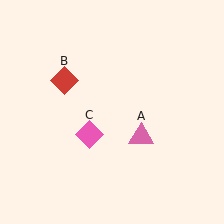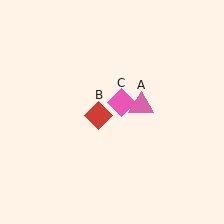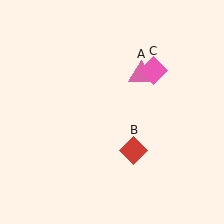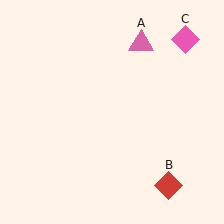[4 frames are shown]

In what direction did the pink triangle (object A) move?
The pink triangle (object A) moved up.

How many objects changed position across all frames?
3 objects changed position: pink triangle (object A), red diamond (object B), pink diamond (object C).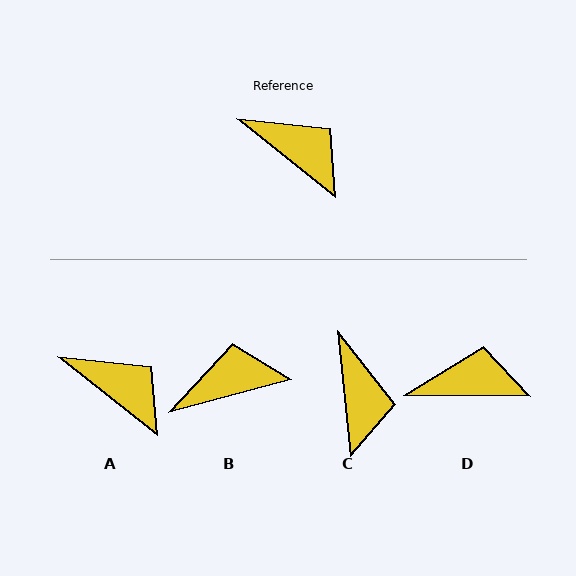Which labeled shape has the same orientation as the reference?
A.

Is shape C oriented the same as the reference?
No, it is off by about 46 degrees.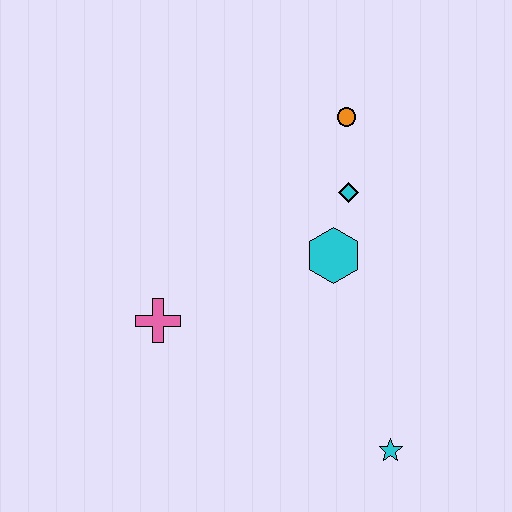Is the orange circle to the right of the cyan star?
No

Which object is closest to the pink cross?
The cyan hexagon is closest to the pink cross.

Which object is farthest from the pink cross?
The orange circle is farthest from the pink cross.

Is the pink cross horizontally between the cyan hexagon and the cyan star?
No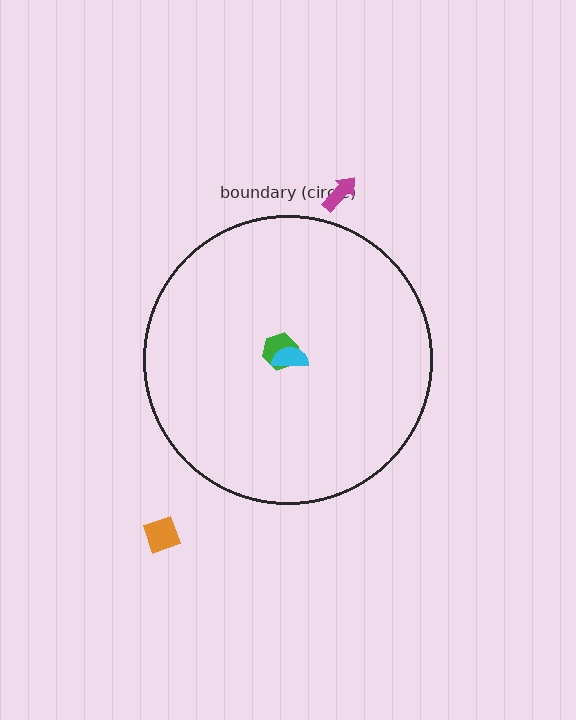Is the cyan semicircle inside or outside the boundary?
Inside.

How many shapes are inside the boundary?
2 inside, 2 outside.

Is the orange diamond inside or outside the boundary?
Outside.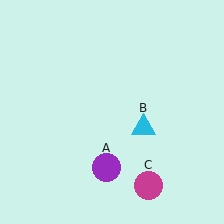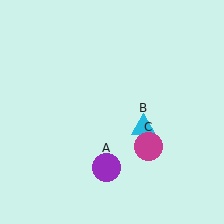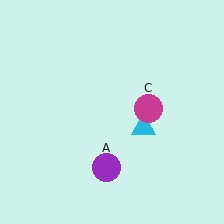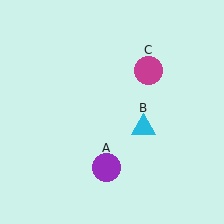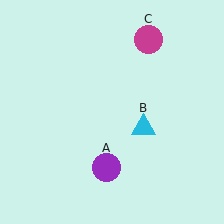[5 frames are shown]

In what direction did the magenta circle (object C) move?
The magenta circle (object C) moved up.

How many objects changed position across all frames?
1 object changed position: magenta circle (object C).